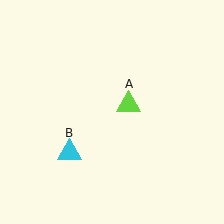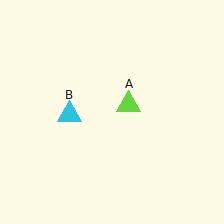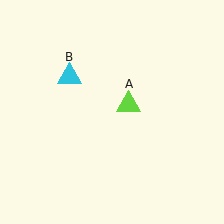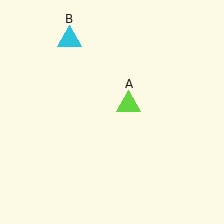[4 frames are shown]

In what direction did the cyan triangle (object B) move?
The cyan triangle (object B) moved up.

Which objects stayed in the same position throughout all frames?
Lime triangle (object A) remained stationary.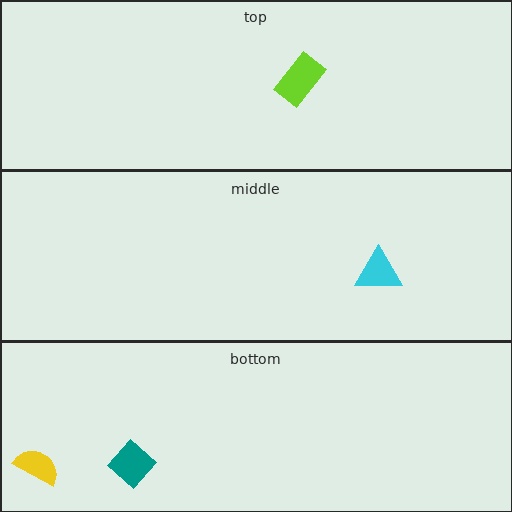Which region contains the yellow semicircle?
The bottom region.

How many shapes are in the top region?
1.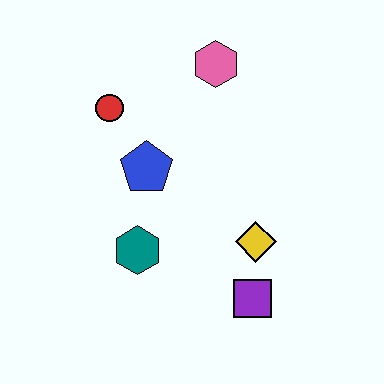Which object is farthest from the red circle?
The purple square is farthest from the red circle.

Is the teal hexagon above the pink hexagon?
No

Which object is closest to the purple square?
The yellow diamond is closest to the purple square.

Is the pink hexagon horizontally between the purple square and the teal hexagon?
Yes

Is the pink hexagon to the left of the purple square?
Yes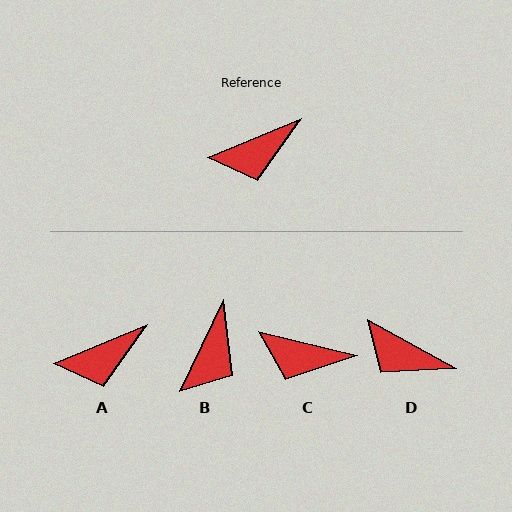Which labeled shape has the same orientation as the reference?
A.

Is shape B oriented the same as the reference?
No, it is off by about 42 degrees.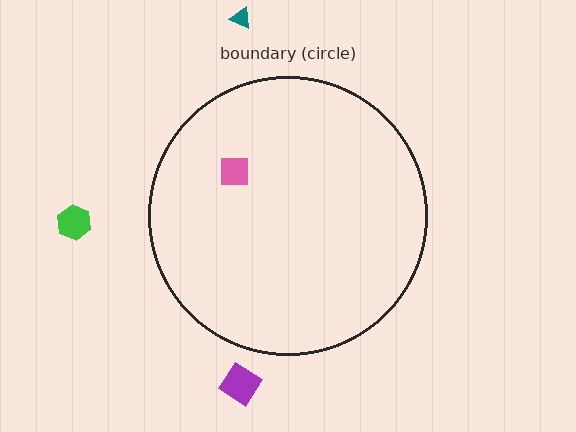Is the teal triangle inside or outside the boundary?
Outside.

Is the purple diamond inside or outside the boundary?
Outside.